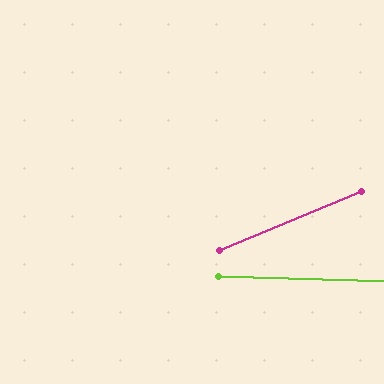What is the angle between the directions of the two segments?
Approximately 25 degrees.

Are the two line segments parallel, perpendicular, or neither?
Neither parallel nor perpendicular — they differ by about 25°.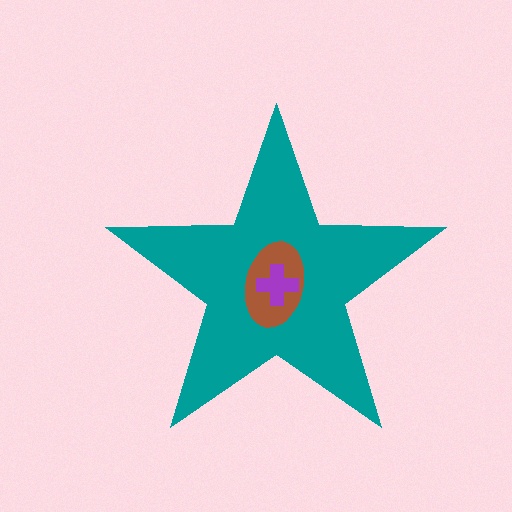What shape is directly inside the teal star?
The brown ellipse.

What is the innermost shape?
The purple cross.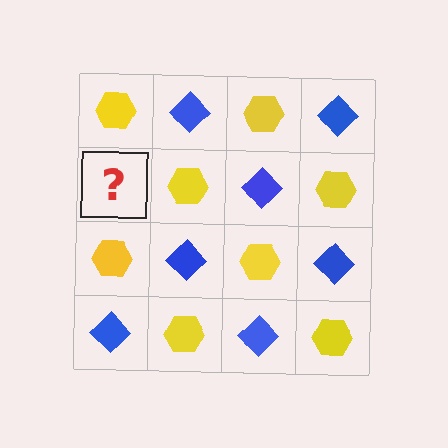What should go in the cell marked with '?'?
The missing cell should contain a blue diamond.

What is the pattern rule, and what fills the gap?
The rule is that it alternates yellow hexagon and blue diamond in a checkerboard pattern. The gap should be filled with a blue diamond.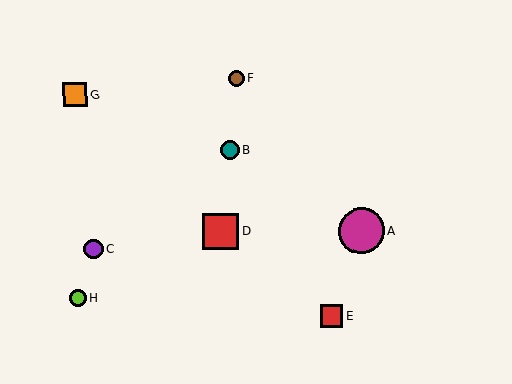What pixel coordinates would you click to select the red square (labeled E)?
Click at (331, 316) to select the red square E.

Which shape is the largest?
The magenta circle (labeled A) is the largest.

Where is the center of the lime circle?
The center of the lime circle is at (77, 298).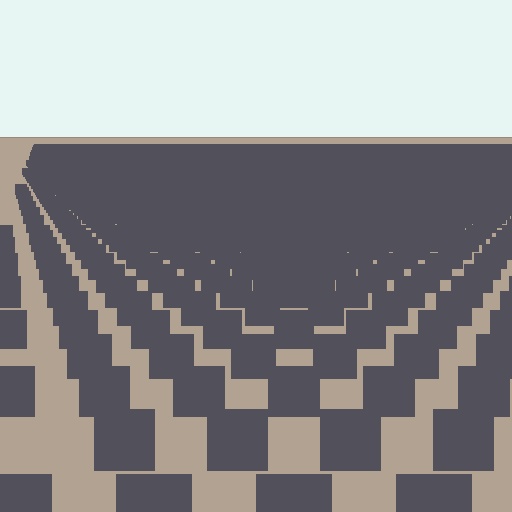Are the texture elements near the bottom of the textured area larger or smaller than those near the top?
Larger. Near the bottom, elements are closer to the viewer and appear at a bigger on-screen size.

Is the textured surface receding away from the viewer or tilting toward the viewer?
The surface is receding away from the viewer. Texture elements get smaller and denser toward the top.